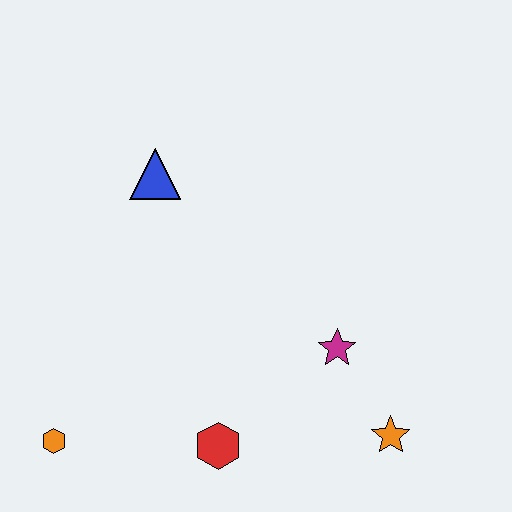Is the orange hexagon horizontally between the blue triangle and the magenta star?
No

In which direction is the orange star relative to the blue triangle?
The orange star is below the blue triangle.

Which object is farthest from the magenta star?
The orange hexagon is farthest from the magenta star.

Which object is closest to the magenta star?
The orange star is closest to the magenta star.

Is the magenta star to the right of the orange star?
No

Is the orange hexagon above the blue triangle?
No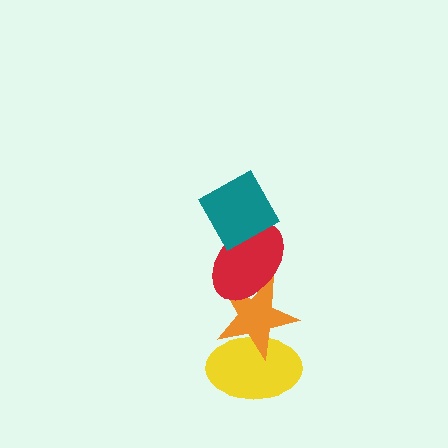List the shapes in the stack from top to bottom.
From top to bottom: the teal diamond, the red ellipse, the orange star, the yellow ellipse.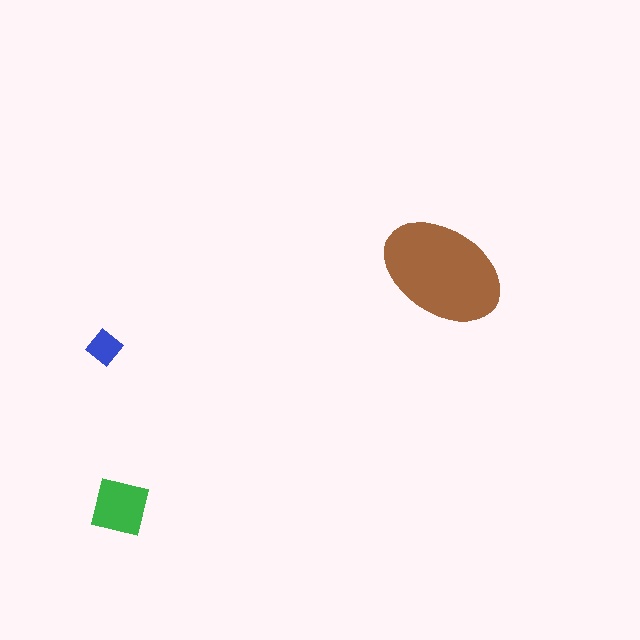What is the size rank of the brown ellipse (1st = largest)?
1st.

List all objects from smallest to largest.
The blue diamond, the green square, the brown ellipse.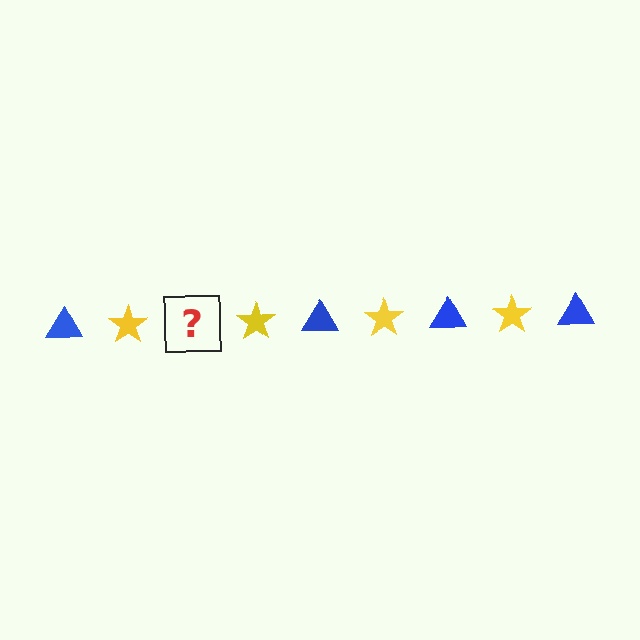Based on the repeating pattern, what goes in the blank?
The blank should be a blue triangle.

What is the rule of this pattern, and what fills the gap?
The rule is that the pattern alternates between blue triangle and yellow star. The gap should be filled with a blue triangle.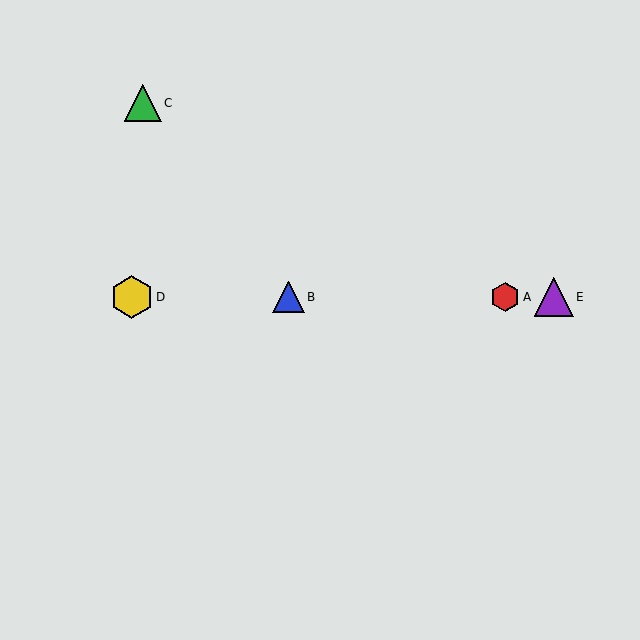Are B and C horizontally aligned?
No, B is at y≈297 and C is at y≈103.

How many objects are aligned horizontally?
4 objects (A, B, D, E) are aligned horizontally.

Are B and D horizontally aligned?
Yes, both are at y≈297.